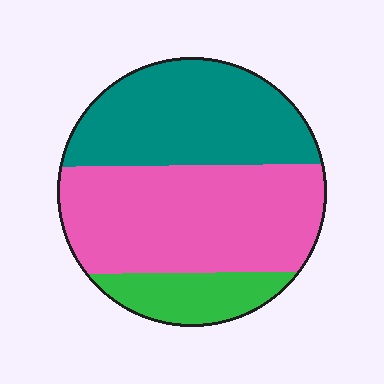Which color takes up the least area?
Green, at roughly 15%.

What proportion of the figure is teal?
Teal covers 37% of the figure.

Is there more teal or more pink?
Pink.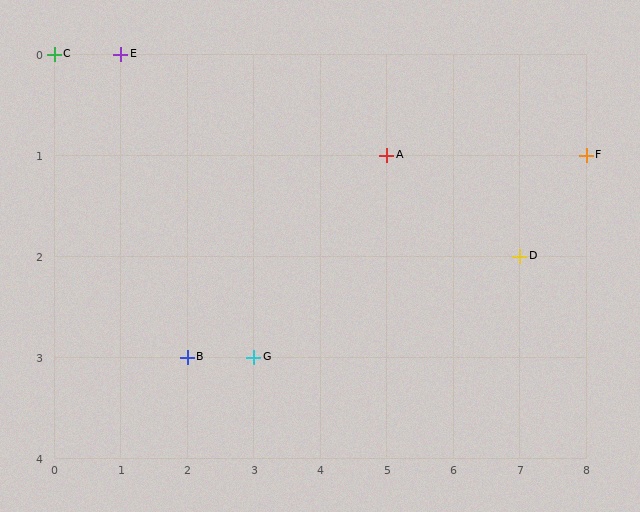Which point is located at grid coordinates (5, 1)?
Point A is at (5, 1).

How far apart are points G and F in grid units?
Points G and F are 5 columns and 2 rows apart (about 5.4 grid units diagonally).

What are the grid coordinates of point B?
Point B is at grid coordinates (2, 3).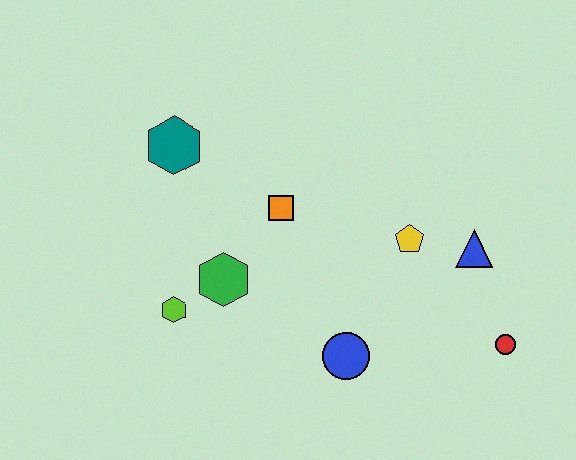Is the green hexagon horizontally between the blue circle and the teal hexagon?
Yes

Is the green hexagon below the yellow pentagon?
Yes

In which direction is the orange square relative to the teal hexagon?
The orange square is to the right of the teal hexagon.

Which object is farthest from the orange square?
The red circle is farthest from the orange square.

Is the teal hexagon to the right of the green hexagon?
No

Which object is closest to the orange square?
The green hexagon is closest to the orange square.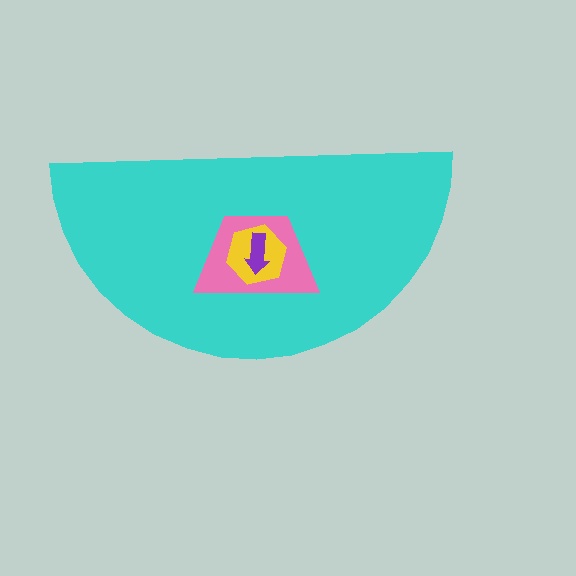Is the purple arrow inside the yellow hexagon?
Yes.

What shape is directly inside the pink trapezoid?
The yellow hexagon.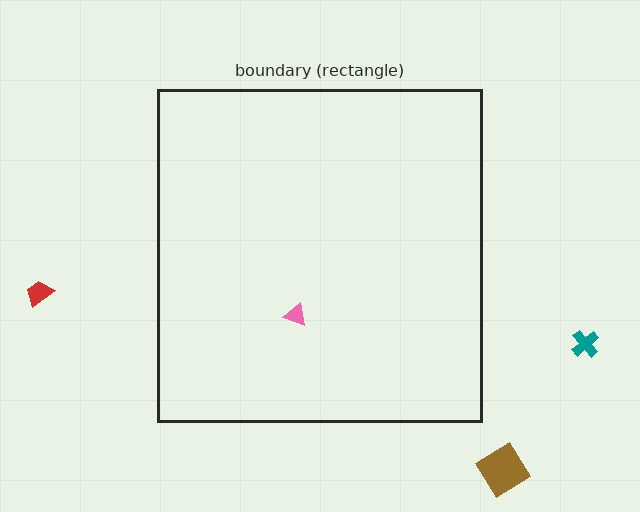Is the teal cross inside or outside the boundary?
Outside.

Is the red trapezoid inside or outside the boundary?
Outside.